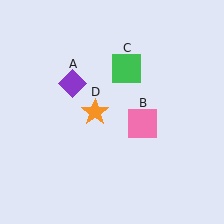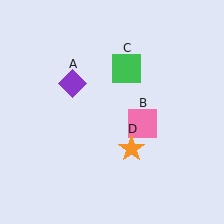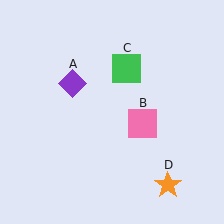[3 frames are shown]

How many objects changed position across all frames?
1 object changed position: orange star (object D).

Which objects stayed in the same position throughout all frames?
Purple diamond (object A) and pink square (object B) and green square (object C) remained stationary.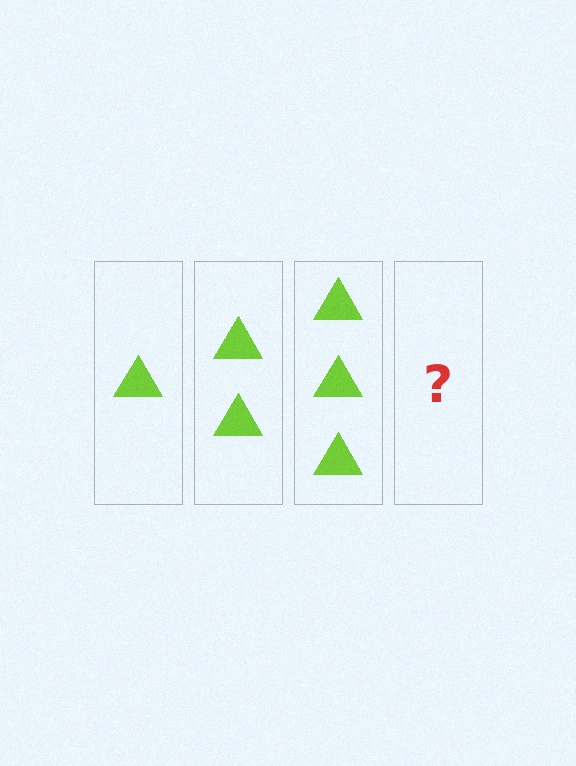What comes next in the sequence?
The next element should be 4 triangles.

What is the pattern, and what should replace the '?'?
The pattern is that each step adds one more triangle. The '?' should be 4 triangles.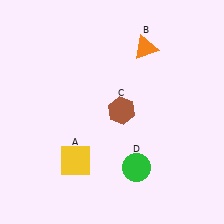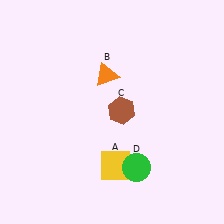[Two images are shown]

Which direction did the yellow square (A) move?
The yellow square (A) moved right.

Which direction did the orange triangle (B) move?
The orange triangle (B) moved left.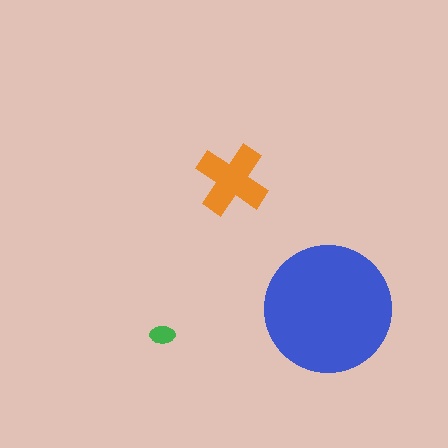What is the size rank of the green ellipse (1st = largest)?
3rd.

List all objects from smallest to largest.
The green ellipse, the orange cross, the blue circle.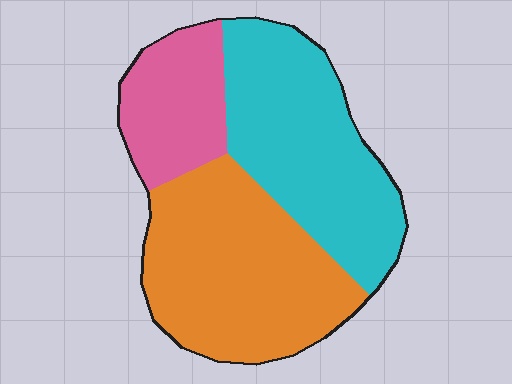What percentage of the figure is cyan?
Cyan takes up between a quarter and a half of the figure.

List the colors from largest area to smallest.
From largest to smallest: orange, cyan, pink.